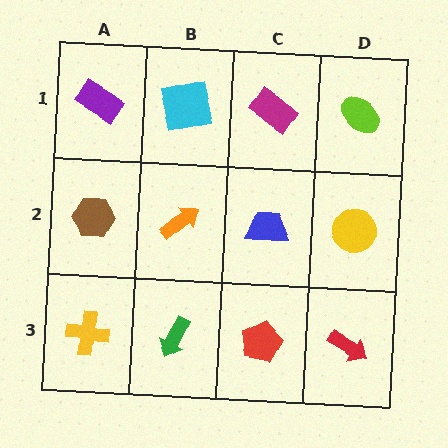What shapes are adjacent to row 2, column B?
A cyan square (row 1, column B), a green arrow (row 3, column B), a brown hexagon (row 2, column A), a blue trapezoid (row 2, column C).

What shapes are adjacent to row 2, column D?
A lime ellipse (row 1, column D), a red arrow (row 3, column D), a blue trapezoid (row 2, column C).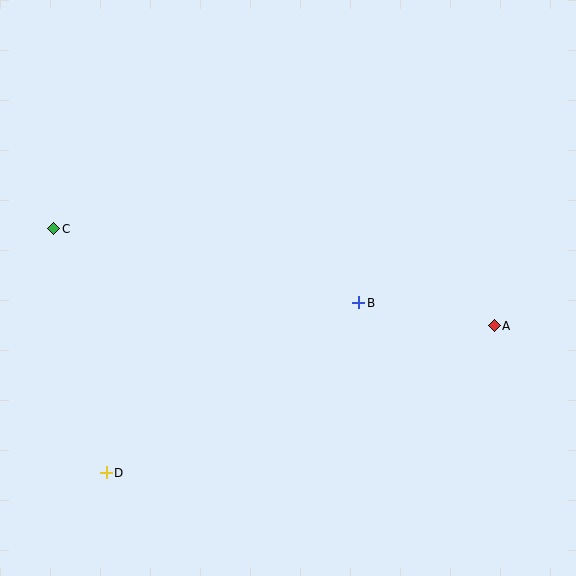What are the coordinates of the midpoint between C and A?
The midpoint between C and A is at (274, 277).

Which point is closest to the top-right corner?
Point A is closest to the top-right corner.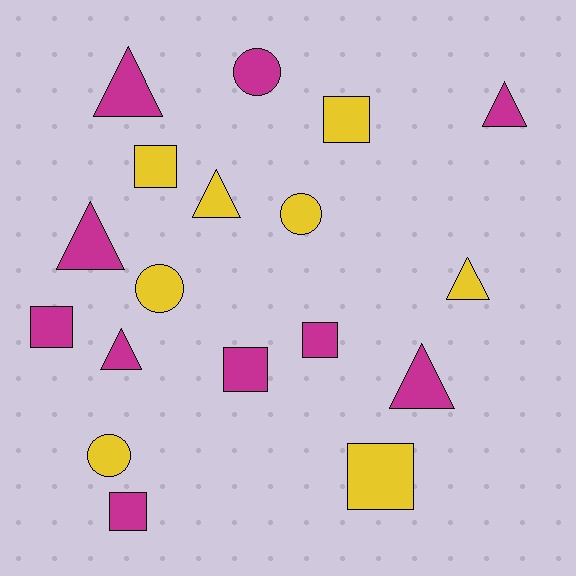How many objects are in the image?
There are 18 objects.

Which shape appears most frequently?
Square, with 7 objects.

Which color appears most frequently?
Magenta, with 10 objects.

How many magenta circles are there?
There is 1 magenta circle.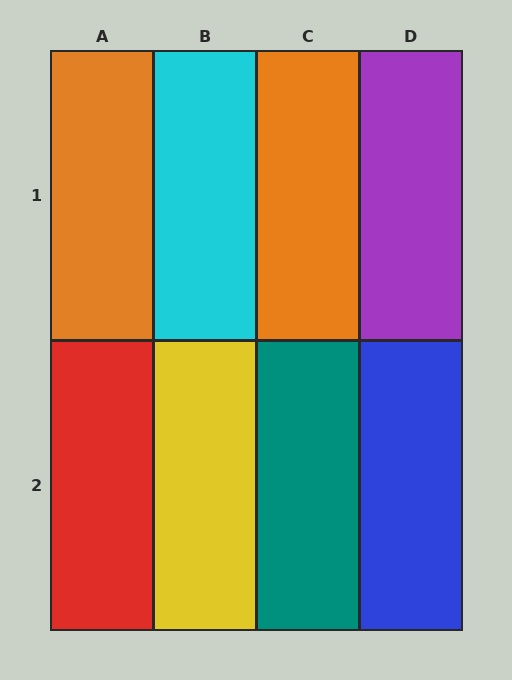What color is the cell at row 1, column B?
Cyan.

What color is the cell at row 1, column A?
Orange.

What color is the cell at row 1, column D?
Purple.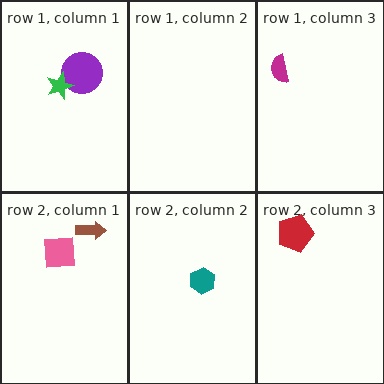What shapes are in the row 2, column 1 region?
The pink square, the brown arrow.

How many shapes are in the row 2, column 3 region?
1.